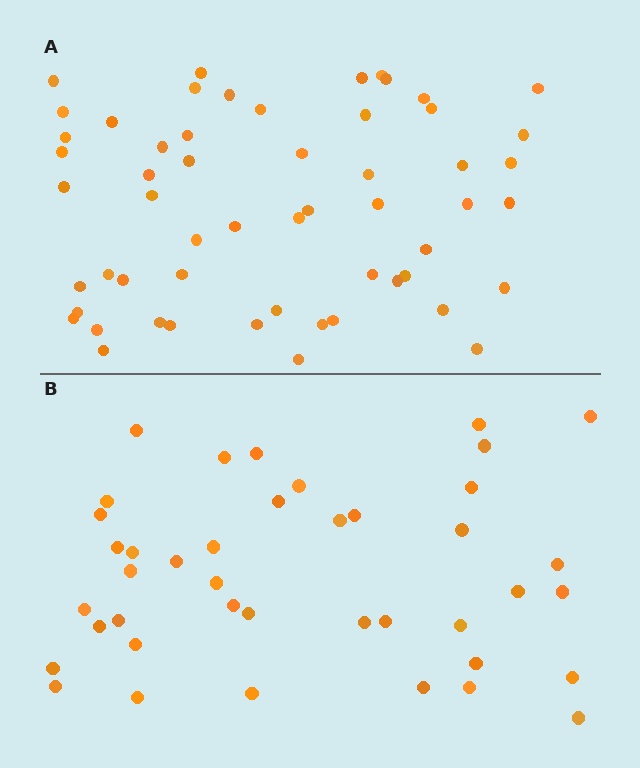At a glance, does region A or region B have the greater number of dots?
Region A (the top region) has more dots.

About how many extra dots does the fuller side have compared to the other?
Region A has approximately 15 more dots than region B.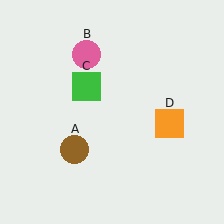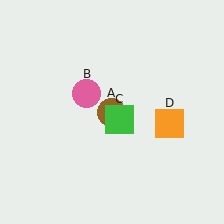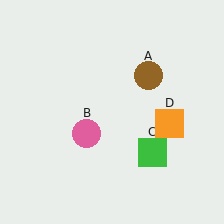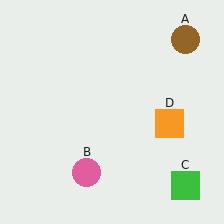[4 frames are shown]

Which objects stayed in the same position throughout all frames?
Orange square (object D) remained stationary.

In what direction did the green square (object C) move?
The green square (object C) moved down and to the right.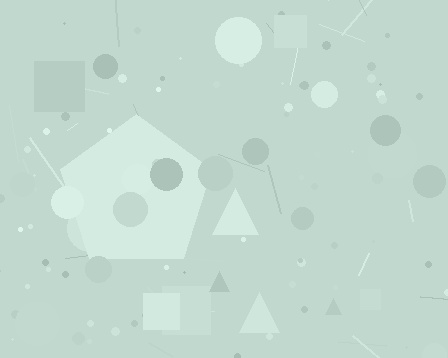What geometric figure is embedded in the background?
A pentagon is embedded in the background.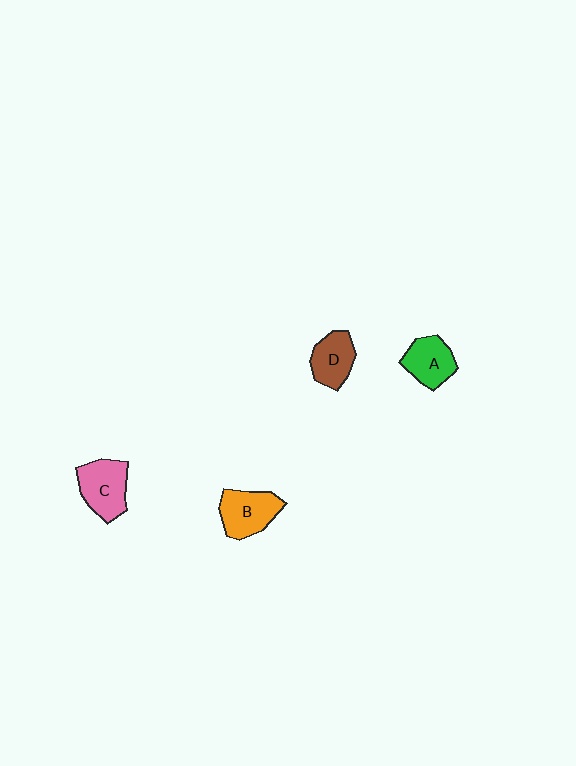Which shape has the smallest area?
Shape D (brown).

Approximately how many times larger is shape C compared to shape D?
Approximately 1.3 times.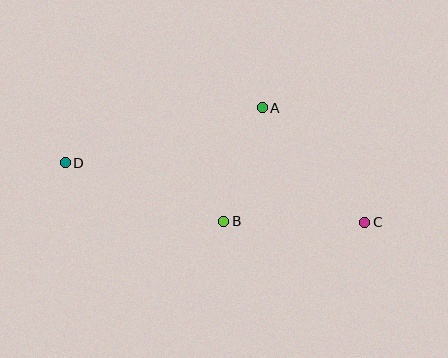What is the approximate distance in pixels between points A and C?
The distance between A and C is approximately 154 pixels.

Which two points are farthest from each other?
Points C and D are farthest from each other.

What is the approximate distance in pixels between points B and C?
The distance between B and C is approximately 141 pixels.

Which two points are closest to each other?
Points A and B are closest to each other.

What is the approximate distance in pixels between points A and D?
The distance between A and D is approximately 205 pixels.